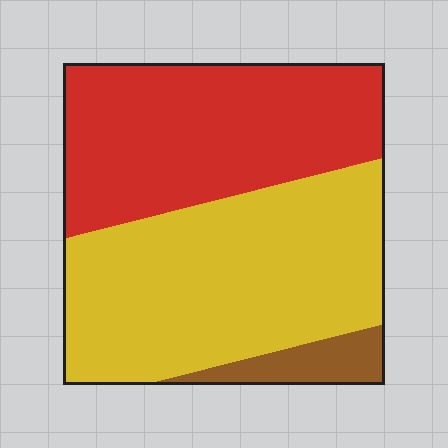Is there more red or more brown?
Red.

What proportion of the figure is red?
Red covers about 40% of the figure.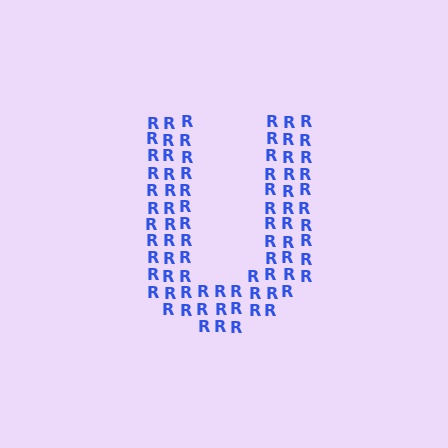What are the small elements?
The small elements are letter R's.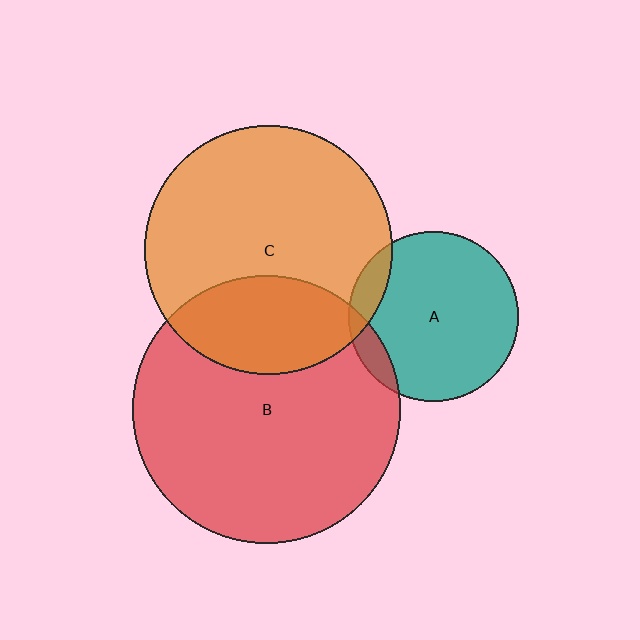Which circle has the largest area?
Circle B (red).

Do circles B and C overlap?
Yes.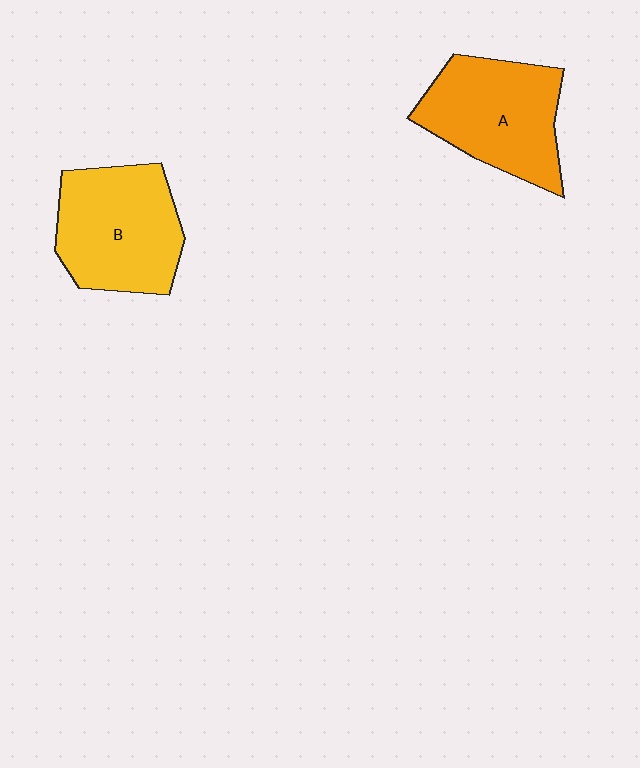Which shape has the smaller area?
Shape A (orange).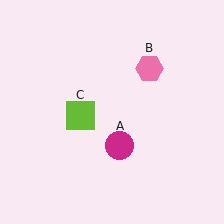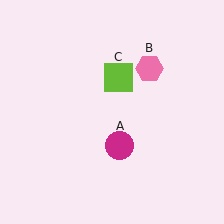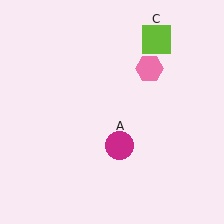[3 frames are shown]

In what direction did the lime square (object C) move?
The lime square (object C) moved up and to the right.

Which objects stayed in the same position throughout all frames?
Magenta circle (object A) and pink hexagon (object B) remained stationary.